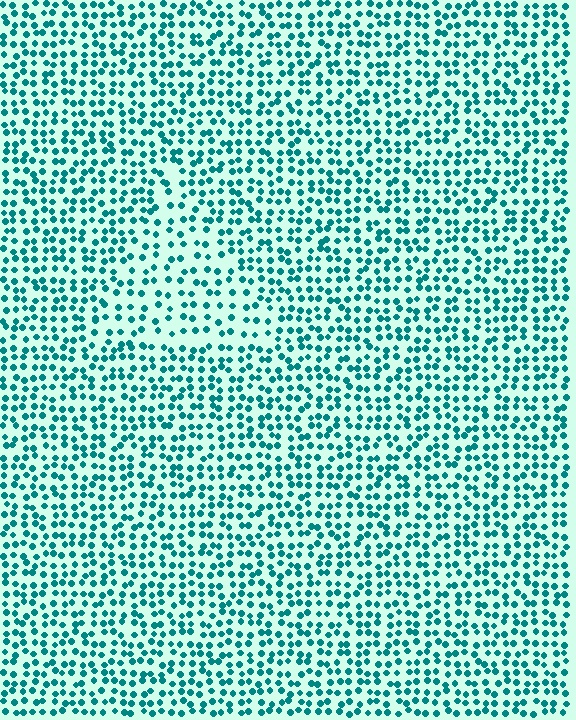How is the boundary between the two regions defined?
The boundary is defined by a change in element density (approximately 1.6x ratio). All elements are the same color, size, and shape.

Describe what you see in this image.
The image contains small teal elements arranged at two different densities. A triangle-shaped region is visible where the elements are less densely packed than the surrounding area.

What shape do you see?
I see a triangle.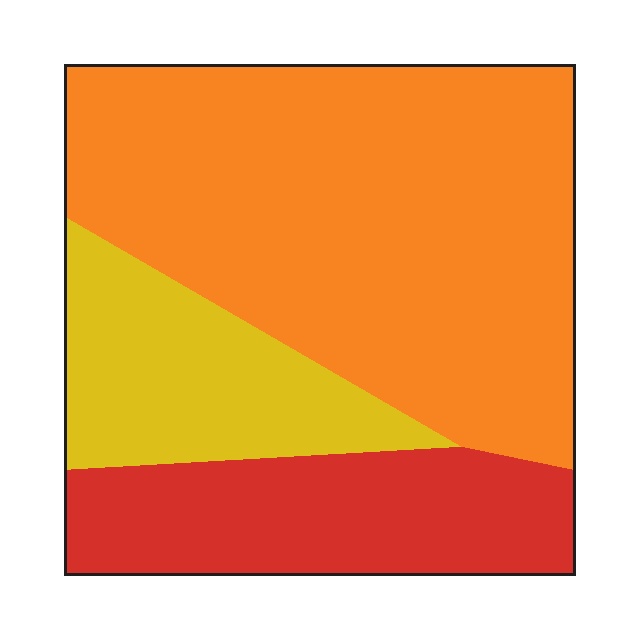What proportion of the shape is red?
Red takes up between a sixth and a third of the shape.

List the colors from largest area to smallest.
From largest to smallest: orange, red, yellow.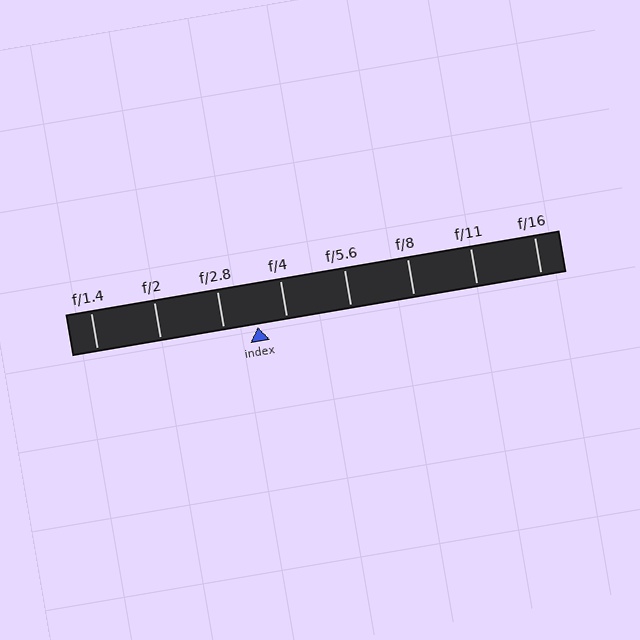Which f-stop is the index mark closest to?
The index mark is closest to f/4.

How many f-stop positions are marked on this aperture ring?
There are 8 f-stop positions marked.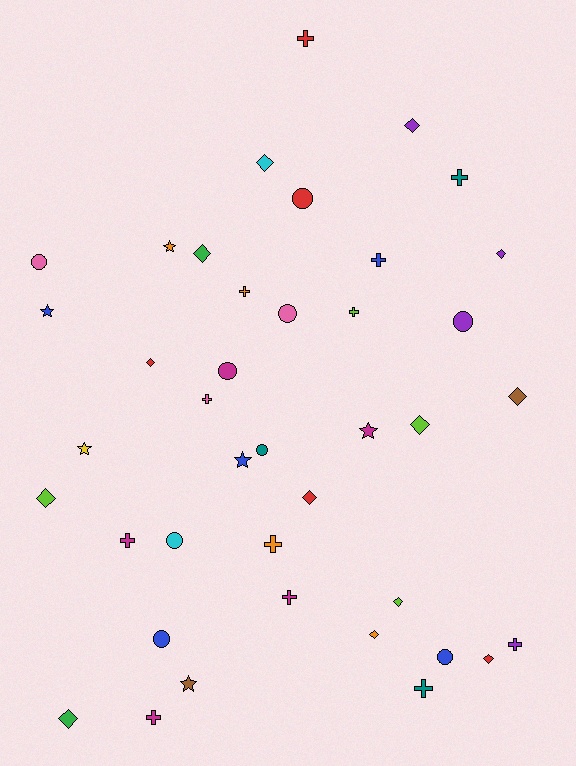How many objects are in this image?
There are 40 objects.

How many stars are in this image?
There are 6 stars.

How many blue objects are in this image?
There are 5 blue objects.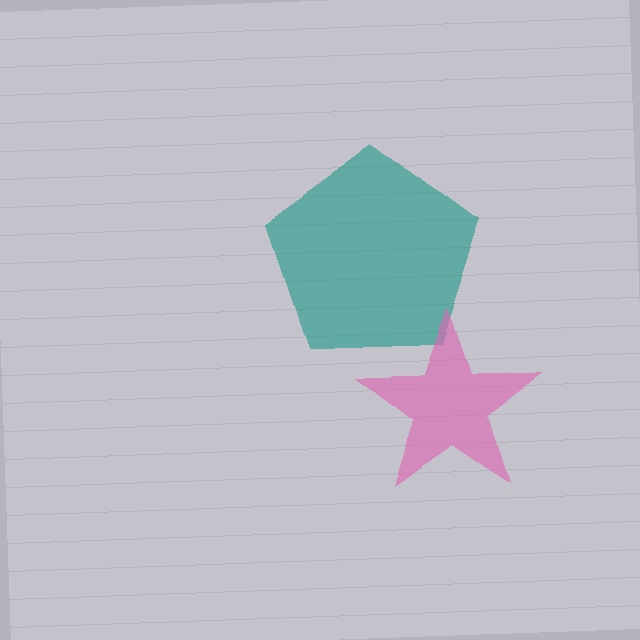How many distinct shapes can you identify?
There are 2 distinct shapes: a teal pentagon, a pink star.